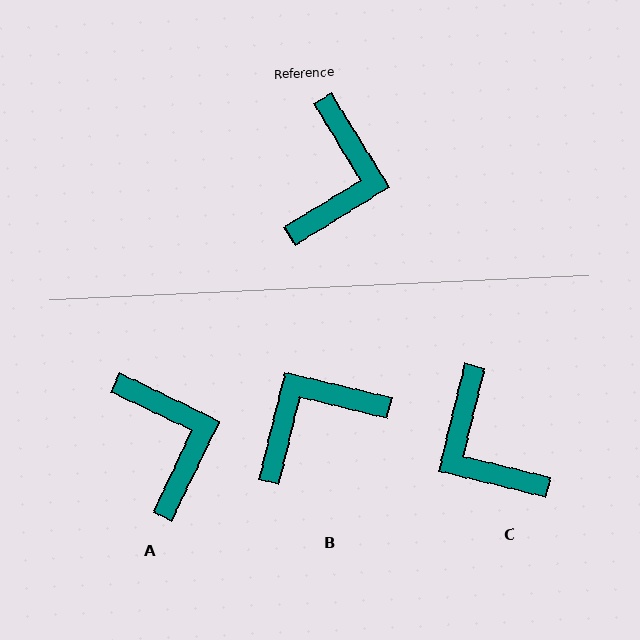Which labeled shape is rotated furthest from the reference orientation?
C, about 135 degrees away.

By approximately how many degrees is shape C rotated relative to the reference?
Approximately 135 degrees clockwise.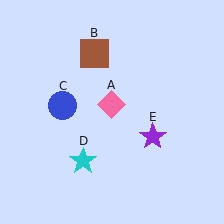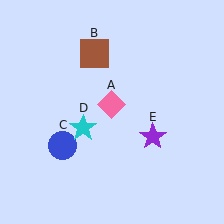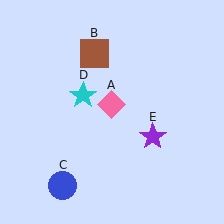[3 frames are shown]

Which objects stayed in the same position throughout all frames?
Pink diamond (object A) and brown square (object B) and purple star (object E) remained stationary.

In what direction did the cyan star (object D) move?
The cyan star (object D) moved up.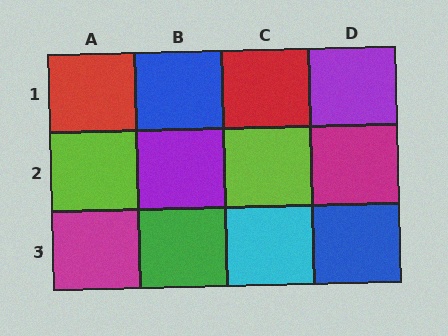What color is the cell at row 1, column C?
Red.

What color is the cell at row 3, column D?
Blue.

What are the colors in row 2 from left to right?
Lime, purple, lime, magenta.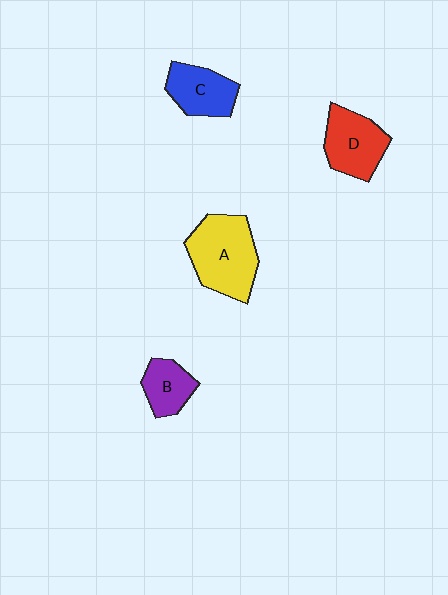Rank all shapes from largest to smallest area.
From largest to smallest: A (yellow), D (red), C (blue), B (purple).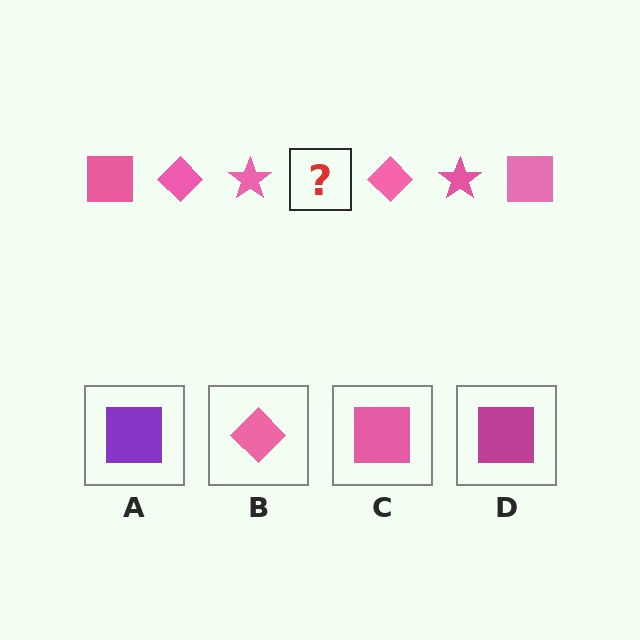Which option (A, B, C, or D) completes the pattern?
C.